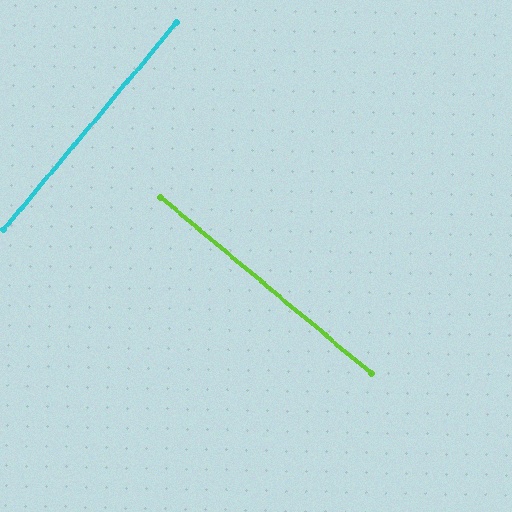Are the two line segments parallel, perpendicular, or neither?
Perpendicular — they meet at approximately 90°.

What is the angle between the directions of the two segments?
Approximately 90 degrees.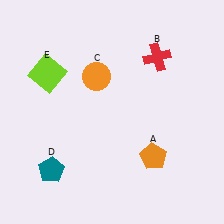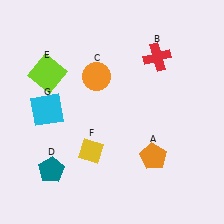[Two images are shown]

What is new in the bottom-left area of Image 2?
A yellow diamond (F) was added in the bottom-left area of Image 2.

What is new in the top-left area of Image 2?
A cyan square (G) was added in the top-left area of Image 2.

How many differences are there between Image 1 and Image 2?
There are 2 differences between the two images.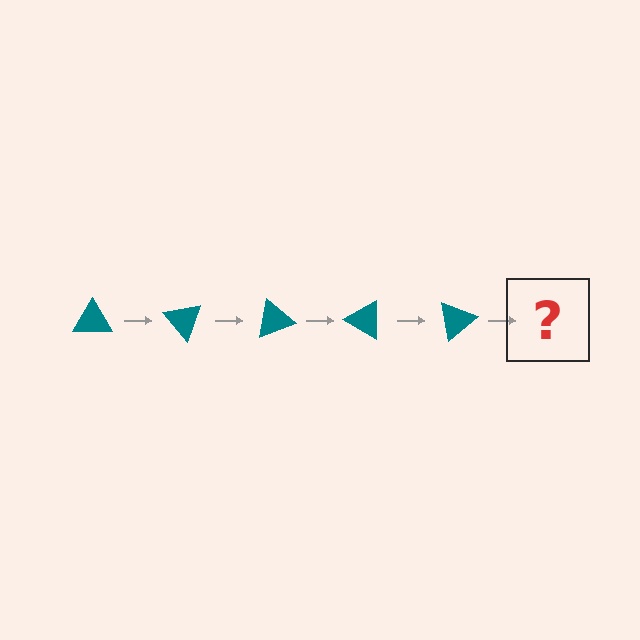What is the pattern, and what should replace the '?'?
The pattern is that the triangle rotates 50 degrees each step. The '?' should be a teal triangle rotated 250 degrees.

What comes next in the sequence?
The next element should be a teal triangle rotated 250 degrees.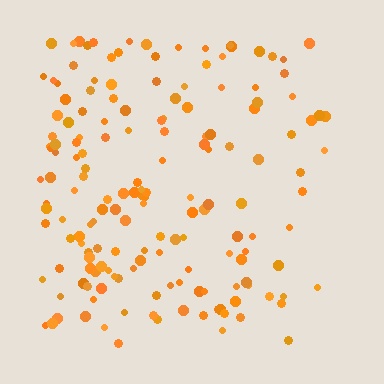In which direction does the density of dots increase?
From right to left, with the left side densest.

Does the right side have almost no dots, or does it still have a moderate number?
Still a moderate number, just noticeably fewer than the left.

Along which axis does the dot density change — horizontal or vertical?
Horizontal.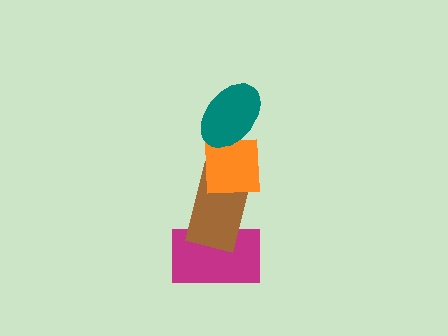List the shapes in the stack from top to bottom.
From top to bottom: the teal ellipse, the orange square, the brown rectangle, the magenta rectangle.